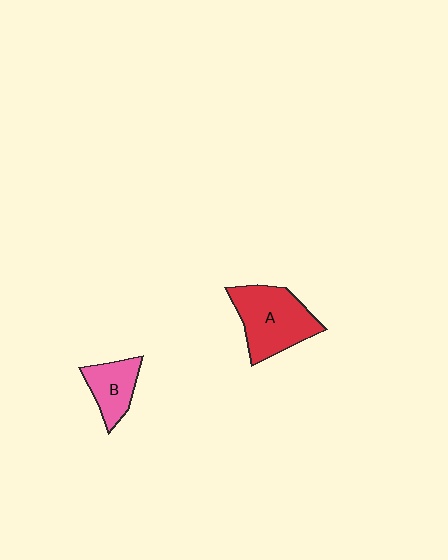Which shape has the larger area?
Shape A (red).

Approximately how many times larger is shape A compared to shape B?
Approximately 1.8 times.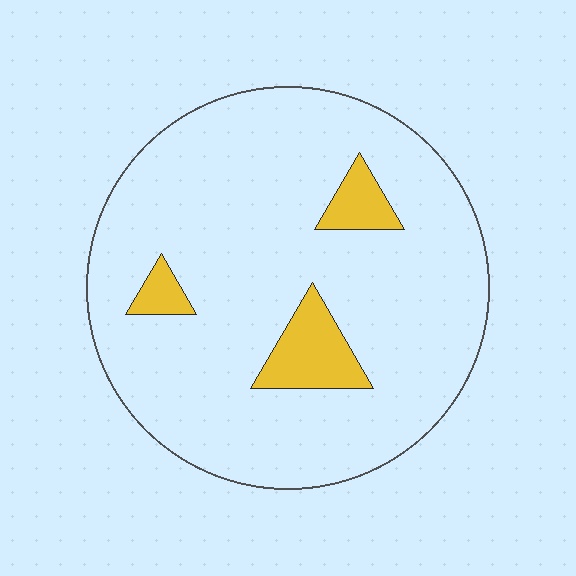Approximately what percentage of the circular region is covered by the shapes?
Approximately 10%.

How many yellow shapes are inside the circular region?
3.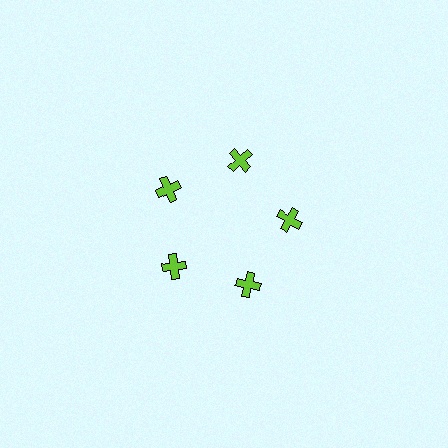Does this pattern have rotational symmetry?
Yes, this pattern has 5-fold rotational symmetry. It looks the same after rotating 72 degrees around the center.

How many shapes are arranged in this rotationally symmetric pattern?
There are 5 shapes, arranged in 5 groups of 1.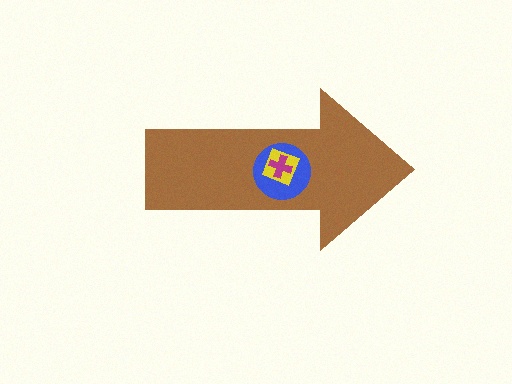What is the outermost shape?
The brown arrow.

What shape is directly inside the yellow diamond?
The magenta cross.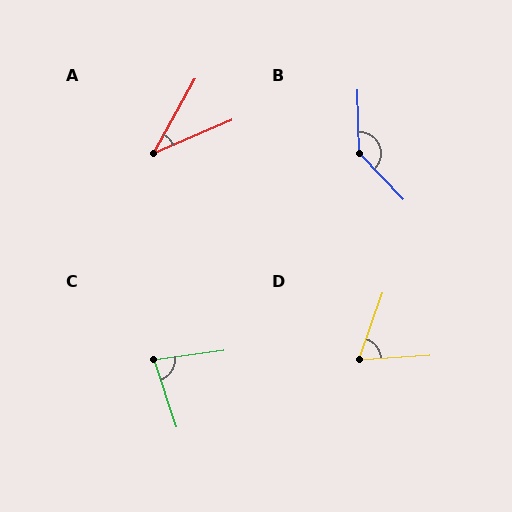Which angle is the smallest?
A, at approximately 38 degrees.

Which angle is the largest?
B, at approximately 138 degrees.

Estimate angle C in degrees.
Approximately 79 degrees.